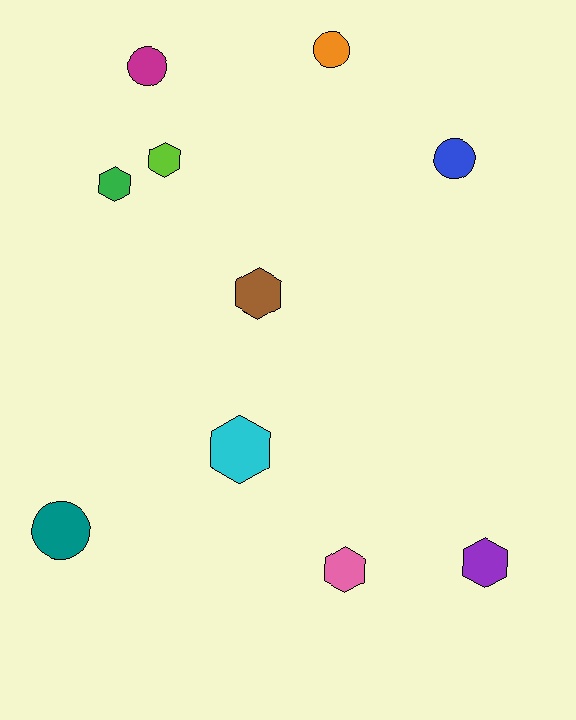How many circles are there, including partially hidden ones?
There are 4 circles.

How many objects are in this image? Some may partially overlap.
There are 10 objects.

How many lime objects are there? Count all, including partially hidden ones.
There is 1 lime object.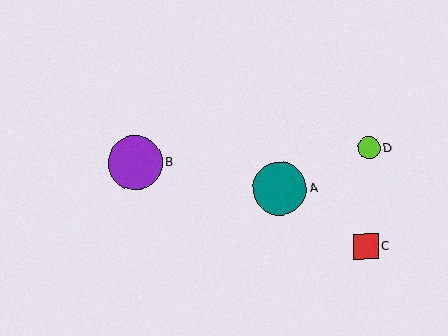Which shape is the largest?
The purple circle (labeled B) is the largest.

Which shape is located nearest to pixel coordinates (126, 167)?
The purple circle (labeled B) at (136, 163) is nearest to that location.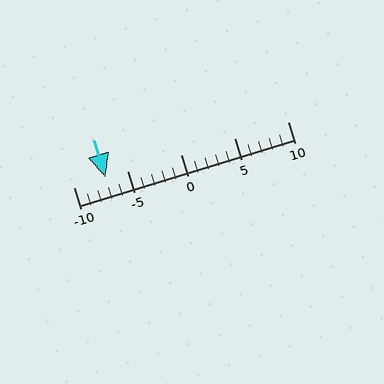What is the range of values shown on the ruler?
The ruler shows values from -10 to 10.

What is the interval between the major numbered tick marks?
The major tick marks are spaced 5 units apart.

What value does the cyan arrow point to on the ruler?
The cyan arrow points to approximately -7.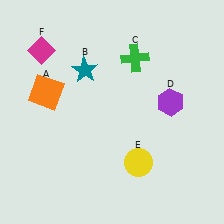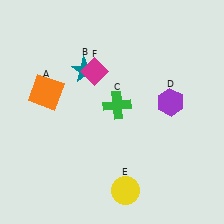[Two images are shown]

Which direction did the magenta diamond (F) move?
The magenta diamond (F) moved right.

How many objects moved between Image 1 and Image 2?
3 objects moved between the two images.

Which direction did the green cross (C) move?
The green cross (C) moved down.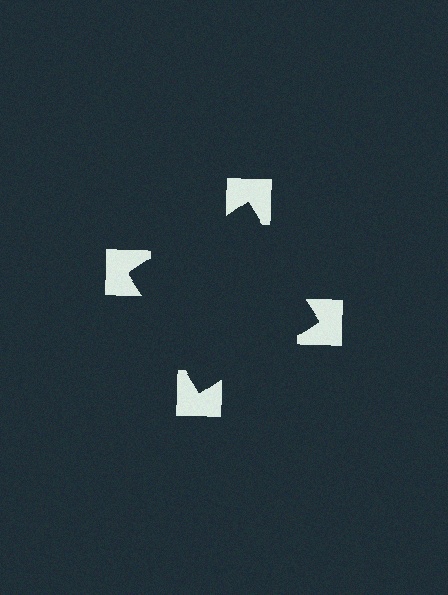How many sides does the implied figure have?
4 sides.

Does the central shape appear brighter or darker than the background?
It typically appears slightly darker than the background, even though no actual brightness change is drawn.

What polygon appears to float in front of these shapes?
An illusory square — its edges are inferred from the aligned wedge cuts in the notched squares, not physically drawn.